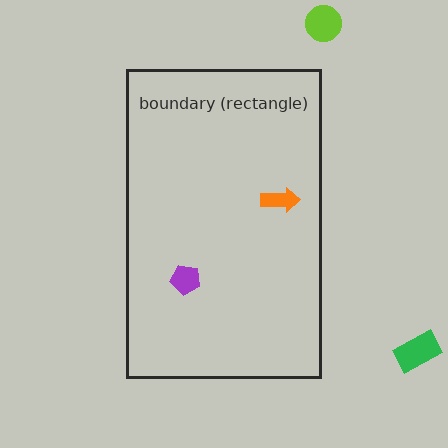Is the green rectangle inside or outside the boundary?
Outside.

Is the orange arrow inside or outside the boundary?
Inside.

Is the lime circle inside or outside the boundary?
Outside.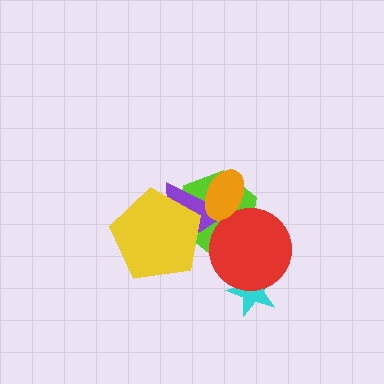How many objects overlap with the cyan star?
1 object overlaps with the cyan star.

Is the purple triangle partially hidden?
Yes, it is partially covered by another shape.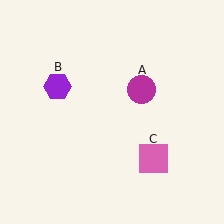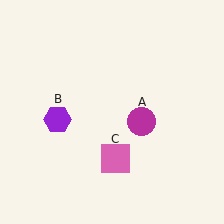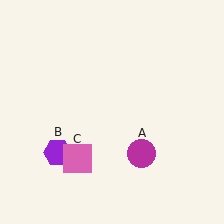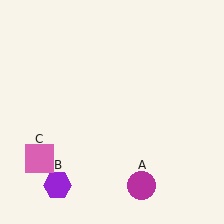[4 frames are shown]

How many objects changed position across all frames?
3 objects changed position: magenta circle (object A), purple hexagon (object B), pink square (object C).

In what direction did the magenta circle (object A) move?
The magenta circle (object A) moved down.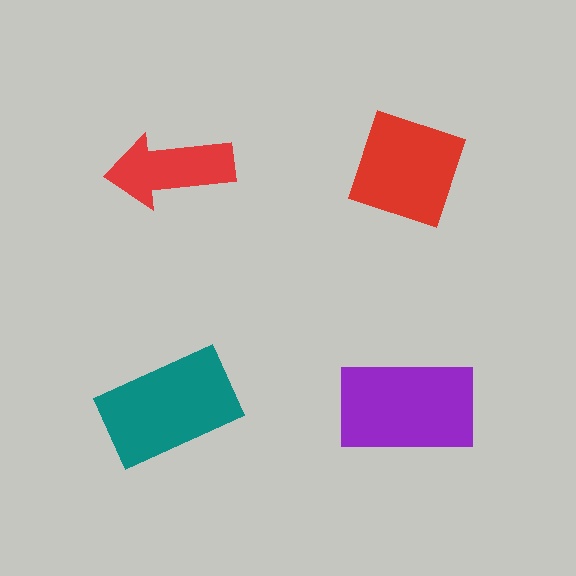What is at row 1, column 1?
A red arrow.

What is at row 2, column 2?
A purple rectangle.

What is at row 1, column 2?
A red diamond.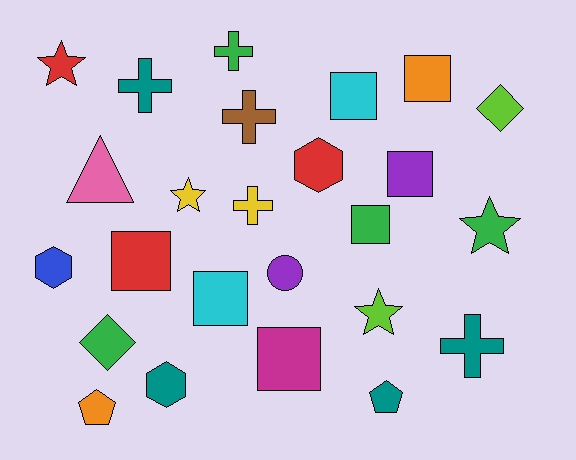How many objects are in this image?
There are 25 objects.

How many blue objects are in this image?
There is 1 blue object.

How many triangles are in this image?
There is 1 triangle.